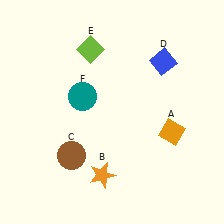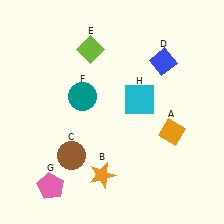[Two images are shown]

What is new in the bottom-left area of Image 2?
A pink pentagon (G) was added in the bottom-left area of Image 2.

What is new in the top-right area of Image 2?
A cyan square (H) was added in the top-right area of Image 2.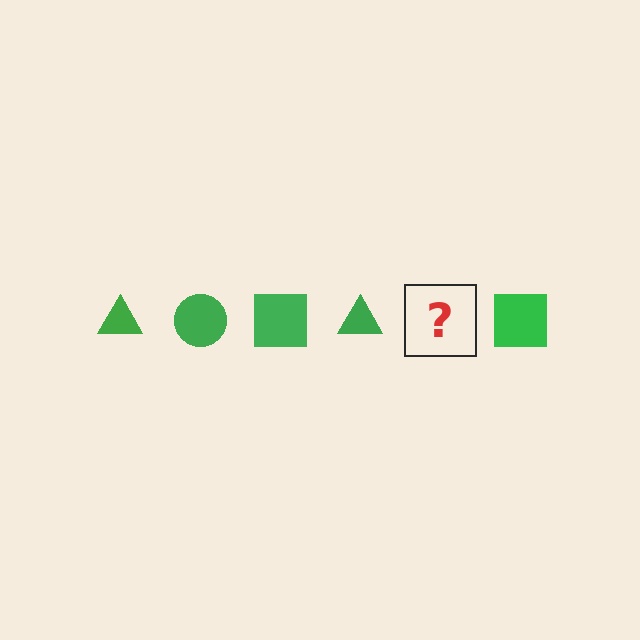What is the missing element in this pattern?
The missing element is a green circle.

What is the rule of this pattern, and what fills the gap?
The rule is that the pattern cycles through triangle, circle, square shapes in green. The gap should be filled with a green circle.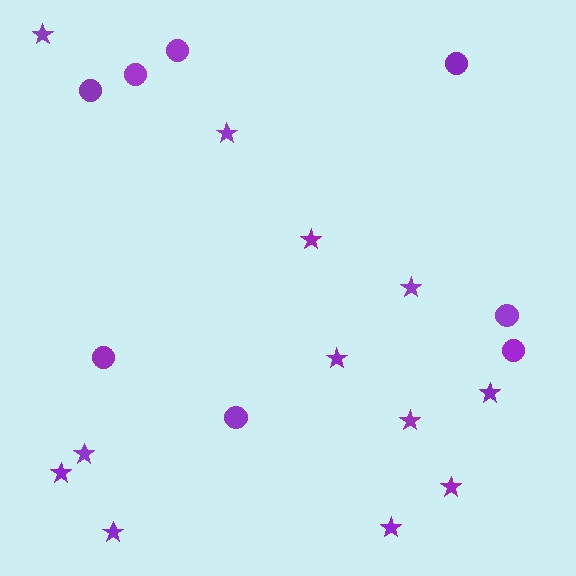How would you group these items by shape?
There are 2 groups: one group of stars (12) and one group of circles (8).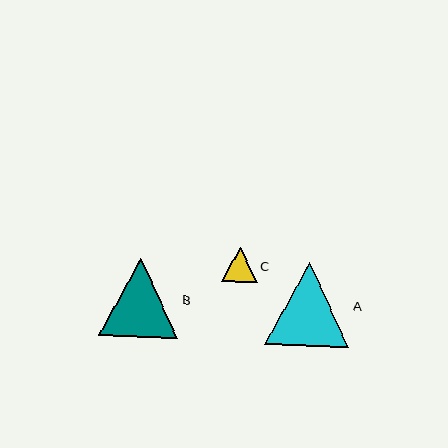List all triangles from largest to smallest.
From largest to smallest: A, B, C.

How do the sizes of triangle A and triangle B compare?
Triangle A and triangle B are approximately the same size.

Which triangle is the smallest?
Triangle C is the smallest with a size of approximately 35 pixels.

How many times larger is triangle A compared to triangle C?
Triangle A is approximately 2.4 times the size of triangle C.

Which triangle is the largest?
Triangle A is the largest with a size of approximately 84 pixels.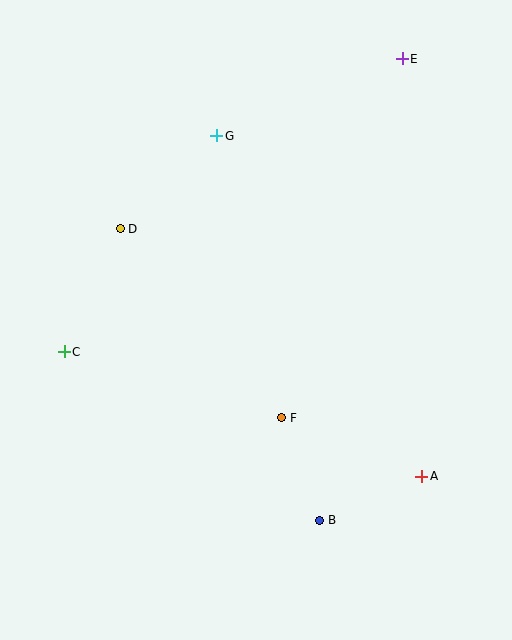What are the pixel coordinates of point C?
Point C is at (64, 352).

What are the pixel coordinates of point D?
Point D is at (120, 229).